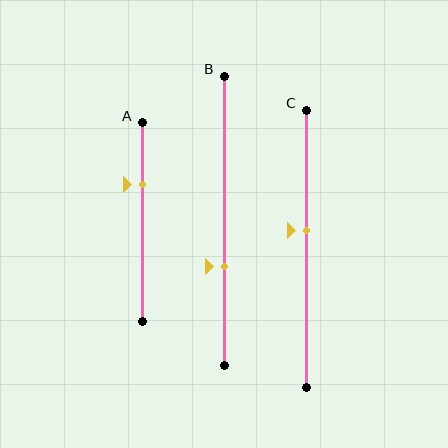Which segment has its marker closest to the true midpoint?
Segment C has its marker closest to the true midpoint.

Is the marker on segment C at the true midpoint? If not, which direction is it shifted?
No, the marker on segment C is shifted upward by about 7% of the segment length.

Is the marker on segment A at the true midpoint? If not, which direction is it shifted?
No, the marker on segment A is shifted upward by about 19% of the segment length.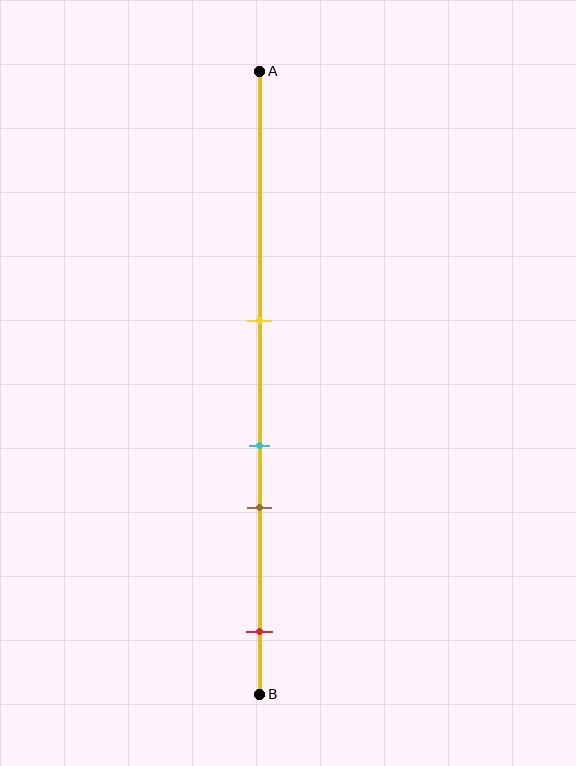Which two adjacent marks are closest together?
The cyan and brown marks are the closest adjacent pair.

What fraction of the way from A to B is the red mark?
The red mark is approximately 90% (0.9) of the way from A to B.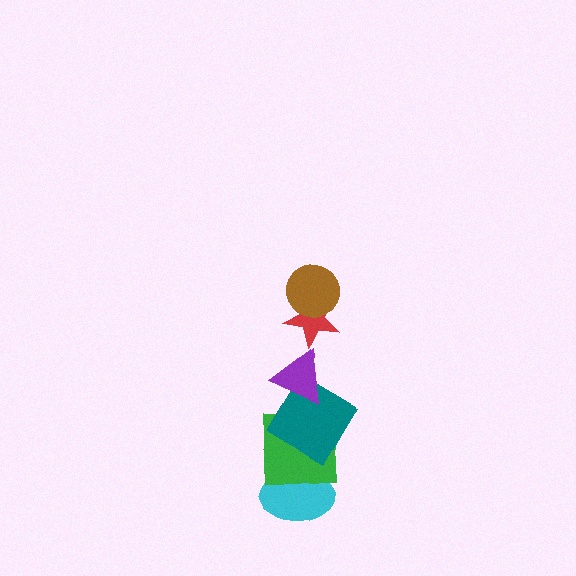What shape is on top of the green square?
The teal diamond is on top of the green square.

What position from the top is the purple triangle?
The purple triangle is 3rd from the top.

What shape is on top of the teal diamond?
The purple triangle is on top of the teal diamond.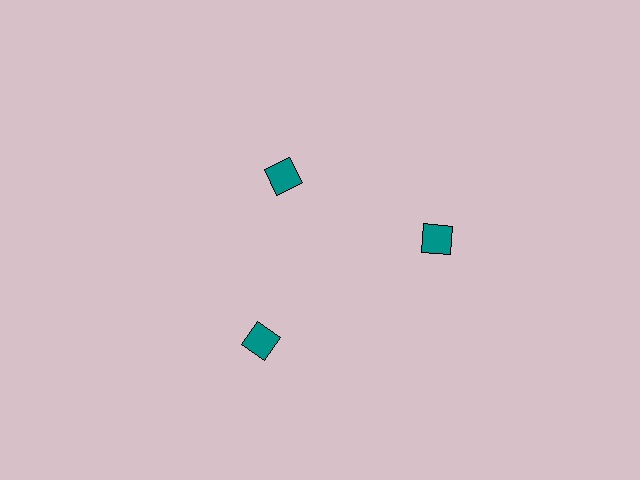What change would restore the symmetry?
The symmetry would be restored by moving it outward, back onto the ring so that all 3 squares sit at equal angles and equal distance from the center.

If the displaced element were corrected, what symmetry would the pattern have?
It would have 3-fold rotational symmetry — the pattern would map onto itself every 120 degrees.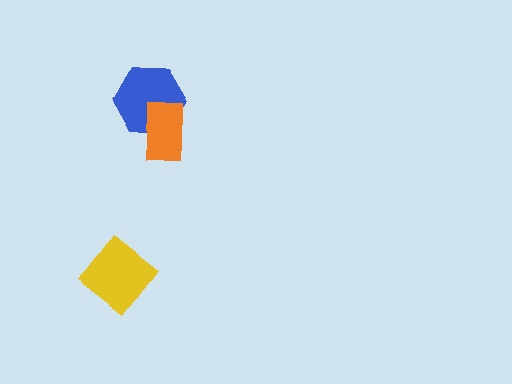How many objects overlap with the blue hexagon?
1 object overlaps with the blue hexagon.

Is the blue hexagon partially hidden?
Yes, it is partially covered by another shape.